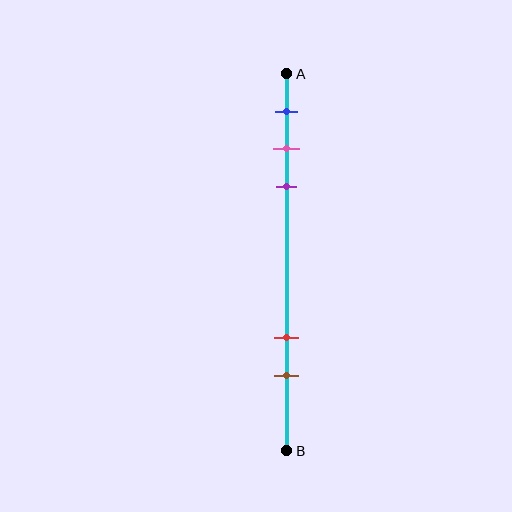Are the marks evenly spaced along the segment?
No, the marks are not evenly spaced.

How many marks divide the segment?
There are 5 marks dividing the segment.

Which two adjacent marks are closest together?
The pink and purple marks are the closest adjacent pair.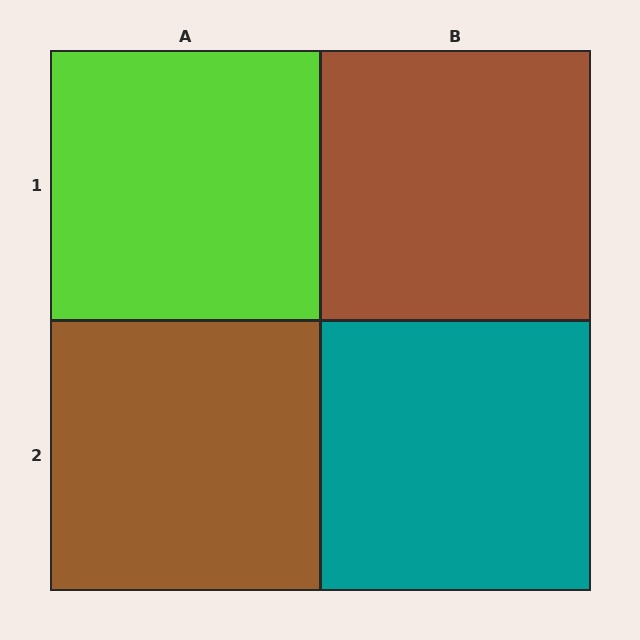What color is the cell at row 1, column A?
Lime.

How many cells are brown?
2 cells are brown.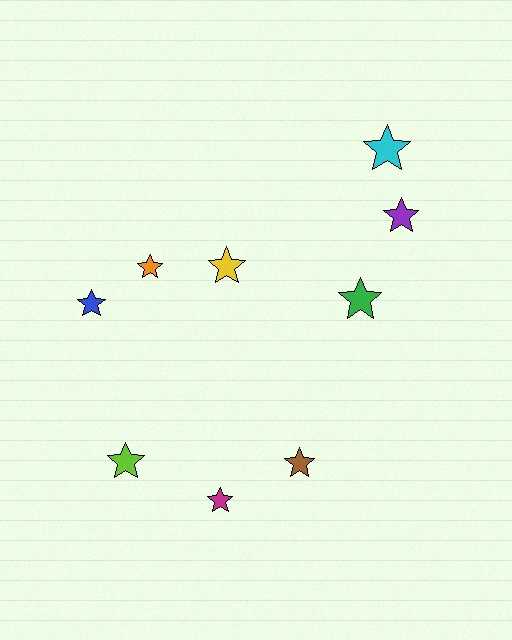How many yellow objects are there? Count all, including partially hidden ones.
There is 1 yellow object.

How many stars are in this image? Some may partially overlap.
There are 9 stars.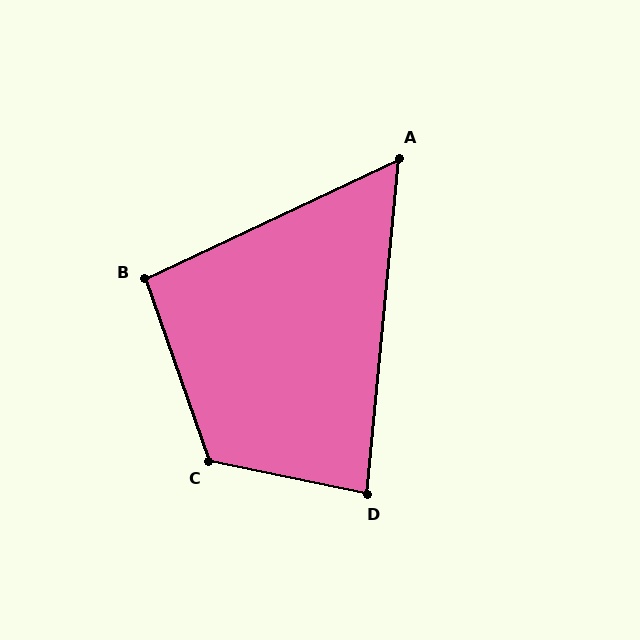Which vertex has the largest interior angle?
C, at approximately 121 degrees.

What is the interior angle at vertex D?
Approximately 84 degrees (acute).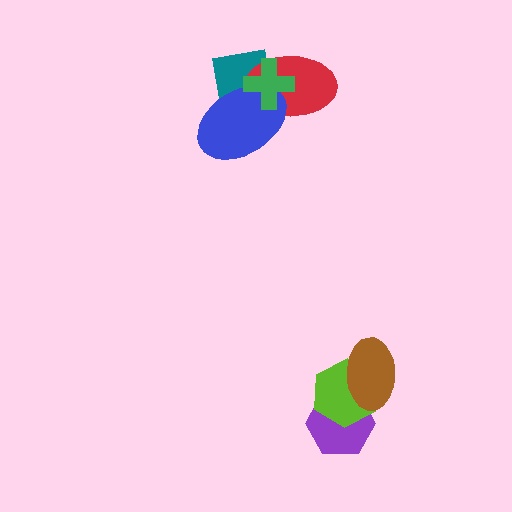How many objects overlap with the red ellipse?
3 objects overlap with the red ellipse.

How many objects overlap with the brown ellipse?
2 objects overlap with the brown ellipse.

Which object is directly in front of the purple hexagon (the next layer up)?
The lime hexagon is directly in front of the purple hexagon.